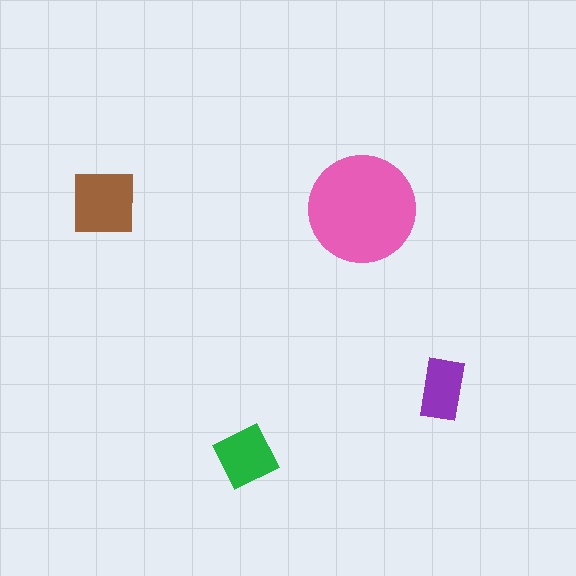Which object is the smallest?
The purple rectangle.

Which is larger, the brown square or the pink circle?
The pink circle.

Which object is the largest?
The pink circle.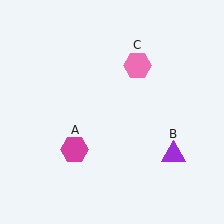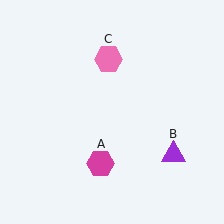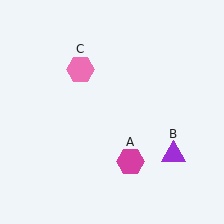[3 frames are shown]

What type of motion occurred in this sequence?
The magenta hexagon (object A), pink hexagon (object C) rotated counterclockwise around the center of the scene.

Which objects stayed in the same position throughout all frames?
Purple triangle (object B) remained stationary.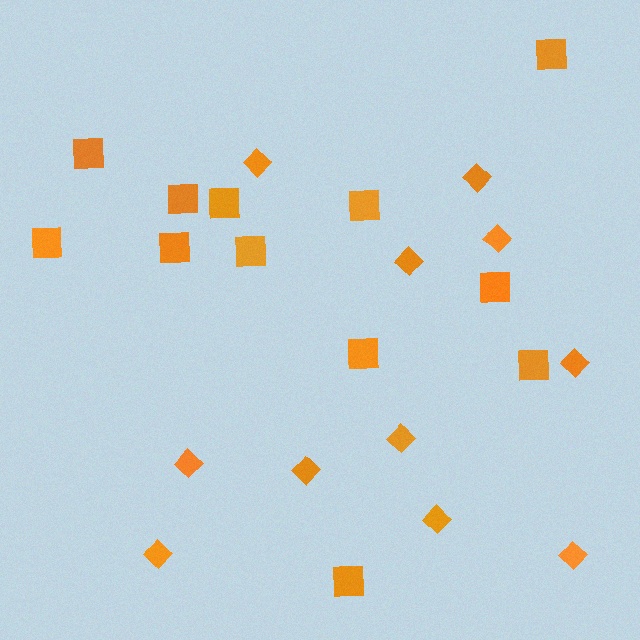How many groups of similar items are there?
There are 2 groups: one group of diamonds (11) and one group of squares (12).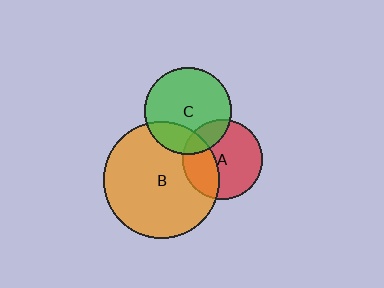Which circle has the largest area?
Circle B (orange).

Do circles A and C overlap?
Yes.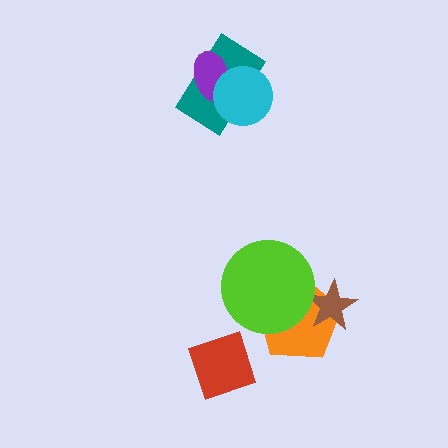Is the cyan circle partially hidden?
No, no other shape covers it.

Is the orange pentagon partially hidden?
Yes, it is partially covered by another shape.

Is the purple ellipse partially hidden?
Yes, it is partially covered by another shape.